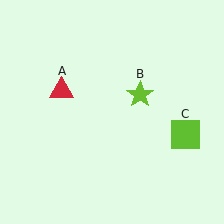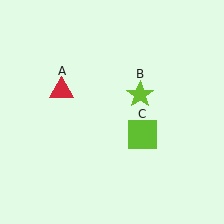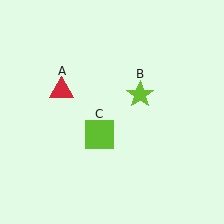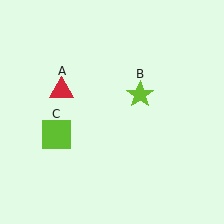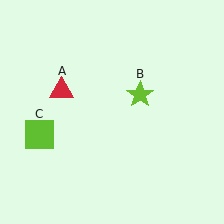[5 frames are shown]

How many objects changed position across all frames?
1 object changed position: lime square (object C).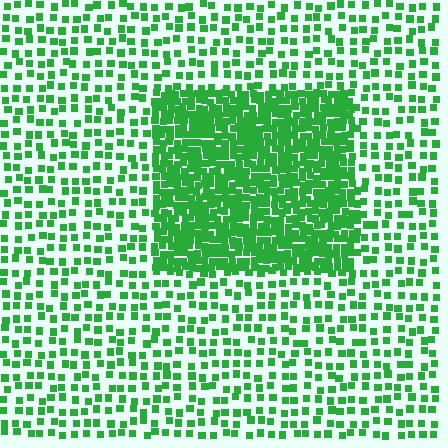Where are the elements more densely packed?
The elements are more densely packed inside the rectangle boundary.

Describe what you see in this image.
The image contains small green elements arranged at two different densities. A rectangle-shaped region is visible where the elements are more densely packed than the surrounding area.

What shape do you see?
I see a rectangle.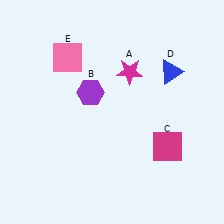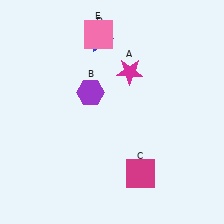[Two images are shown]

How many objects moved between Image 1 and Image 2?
3 objects moved between the two images.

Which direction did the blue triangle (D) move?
The blue triangle (D) moved left.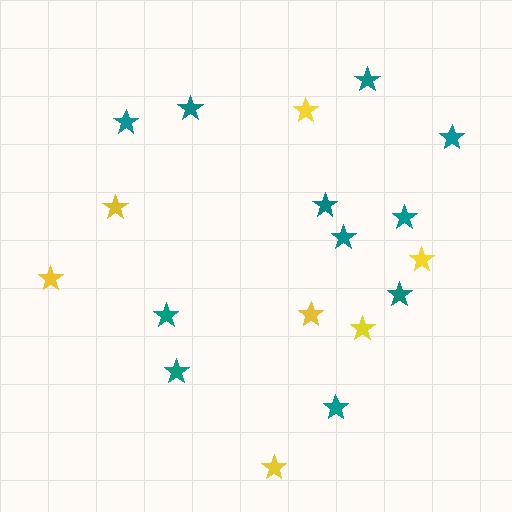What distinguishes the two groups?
There are 2 groups: one group of teal stars (11) and one group of yellow stars (7).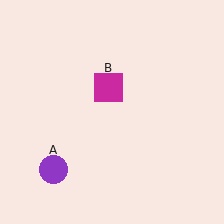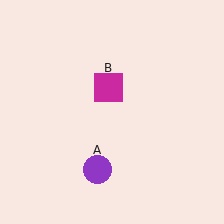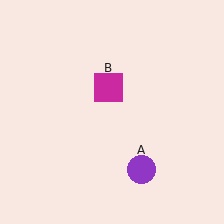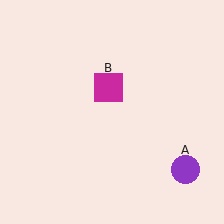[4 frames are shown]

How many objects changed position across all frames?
1 object changed position: purple circle (object A).